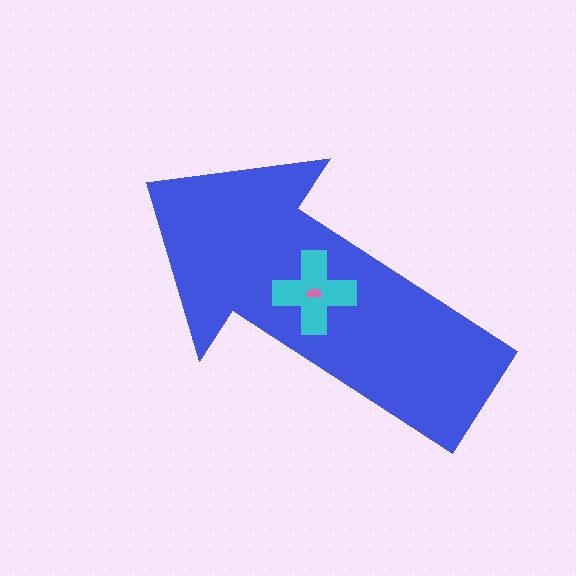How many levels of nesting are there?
3.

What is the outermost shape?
The blue arrow.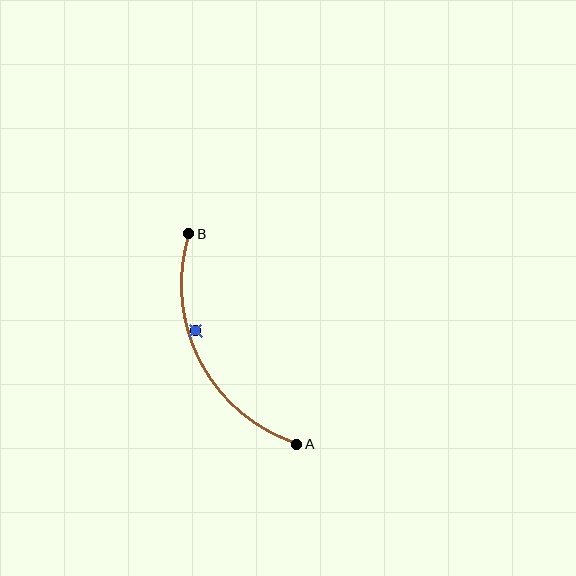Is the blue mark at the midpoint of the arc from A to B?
No — the blue mark does not lie on the arc at all. It sits slightly inside the curve.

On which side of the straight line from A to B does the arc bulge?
The arc bulges to the left of the straight line connecting A and B.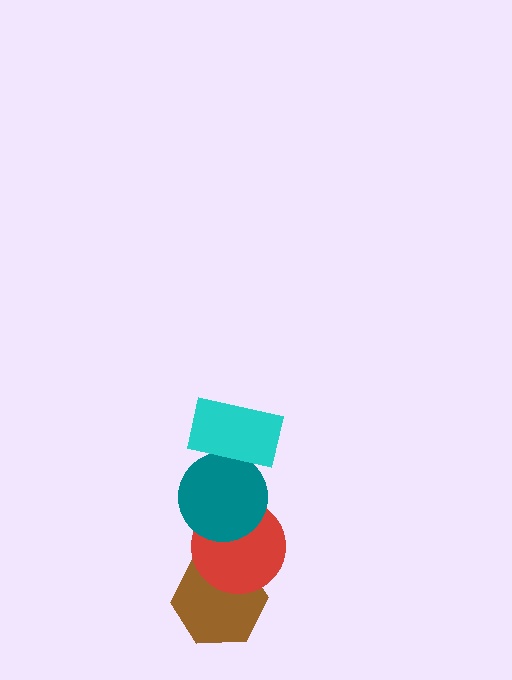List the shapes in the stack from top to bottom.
From top to bottom: the cyan rectangle, the teal circle, the red circle, the brown hexagon.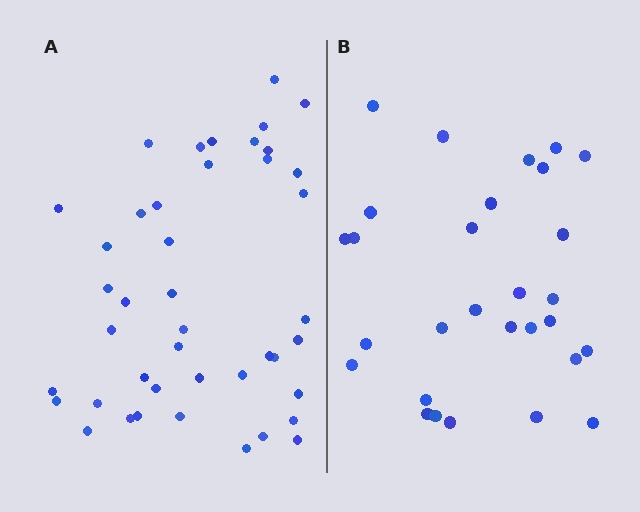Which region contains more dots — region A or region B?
Region A (the left region) has more dots.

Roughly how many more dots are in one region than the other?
Region A has approximately 15 more dots than region B.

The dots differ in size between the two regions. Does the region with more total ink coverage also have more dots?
No. Region B has more total ink coverage because its dots are larger, but region A actually contains more individual dots. Total area can be misleading — the number of items is what matters here.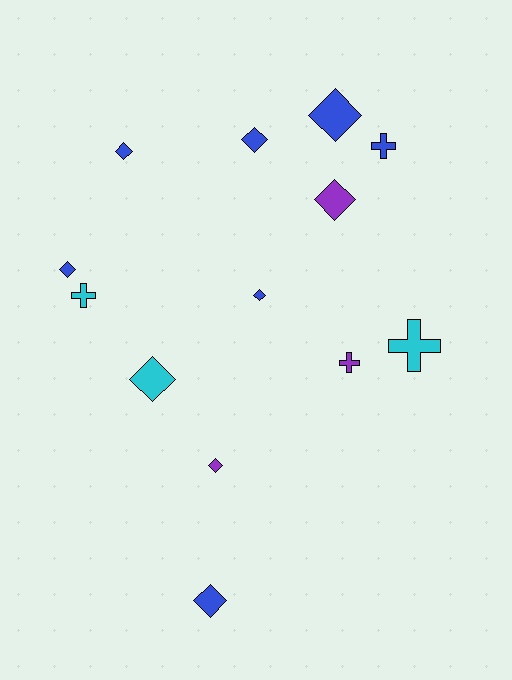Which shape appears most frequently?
Diamond, with 9 objects.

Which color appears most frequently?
Blue, with 7 objects.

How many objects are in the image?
There are 13 objects.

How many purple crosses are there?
There is 1 purple cross.